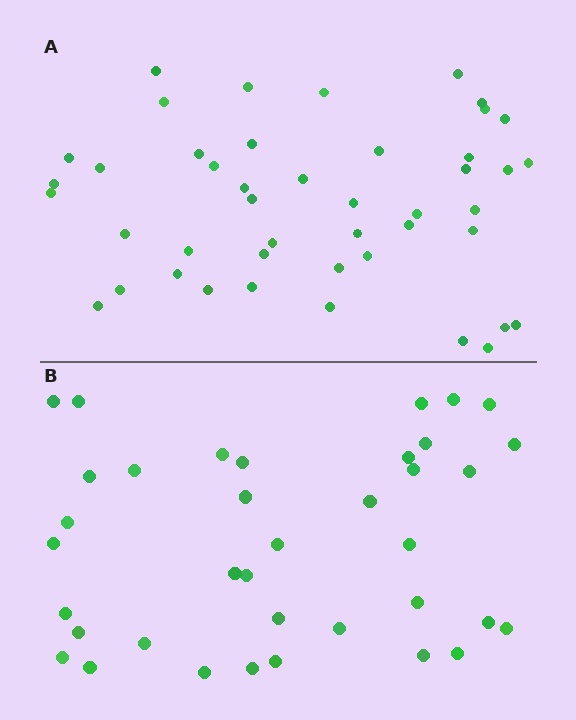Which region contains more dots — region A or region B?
Region A (the top region) has more dots.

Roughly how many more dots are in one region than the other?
Region A has roughly 8 or so more dots than region B.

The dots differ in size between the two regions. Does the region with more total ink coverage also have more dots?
No. Region B has more total ink coverage because its dots are larger, but region A actually contains more individual dots. Total area can be misleading — the number of items is what matters here.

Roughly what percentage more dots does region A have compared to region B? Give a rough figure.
About 20% more.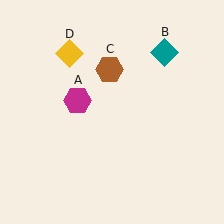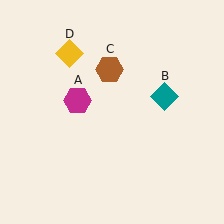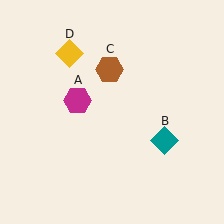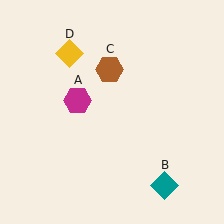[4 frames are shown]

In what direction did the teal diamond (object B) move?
The teal diamond (object B) moved down.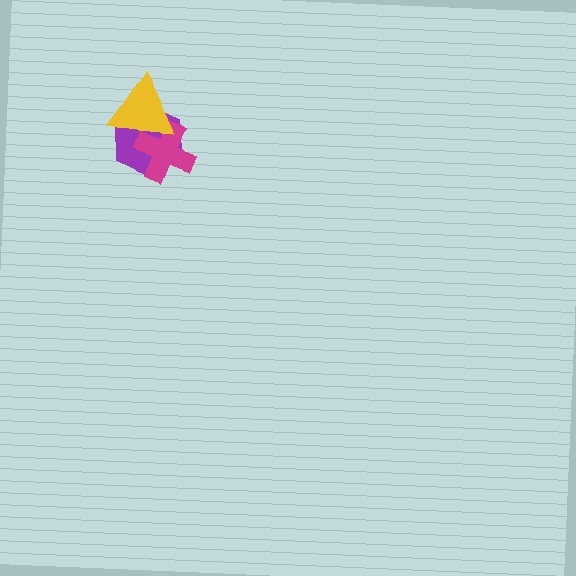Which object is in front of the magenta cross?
The yellow triangle is in front of the magenta cross.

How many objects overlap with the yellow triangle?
2 objects overlap with the yellow triangle.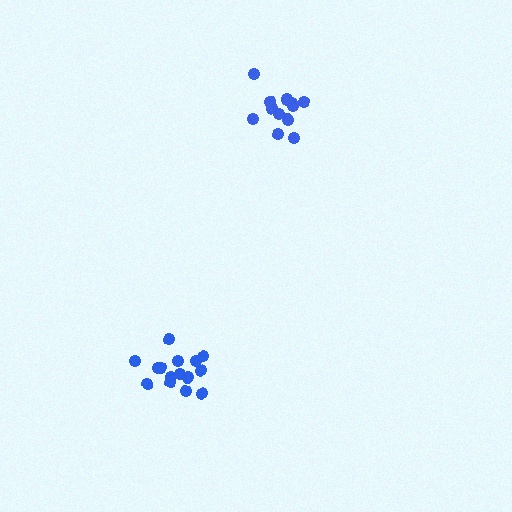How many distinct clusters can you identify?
There are 2 distinct clusters.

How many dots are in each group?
Group 1: 16 dots, Group 2: 14 dots (30 total).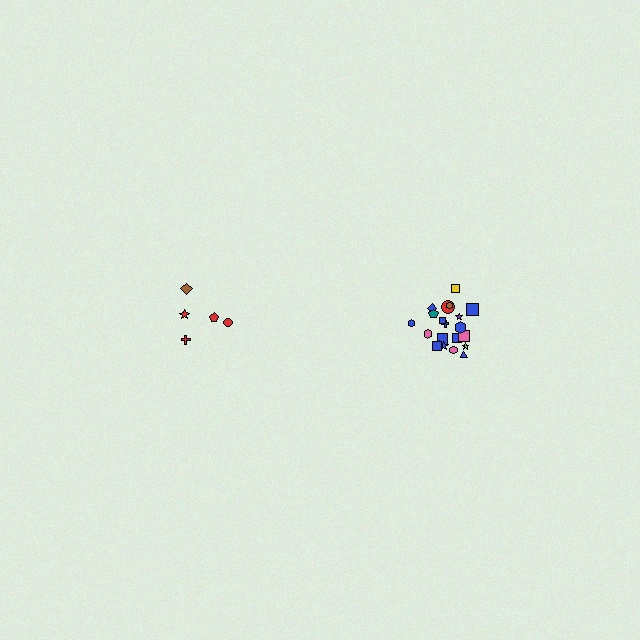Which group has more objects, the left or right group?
The right group.